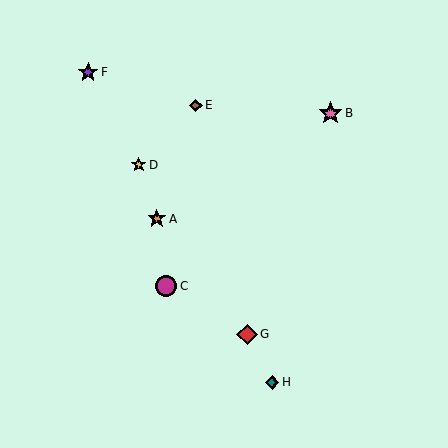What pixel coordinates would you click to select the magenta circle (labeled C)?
Click at (166, 286) to select the magenta circle C.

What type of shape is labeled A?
Shape A is an orange star.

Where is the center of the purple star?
The center of the purple star is at (88, 72).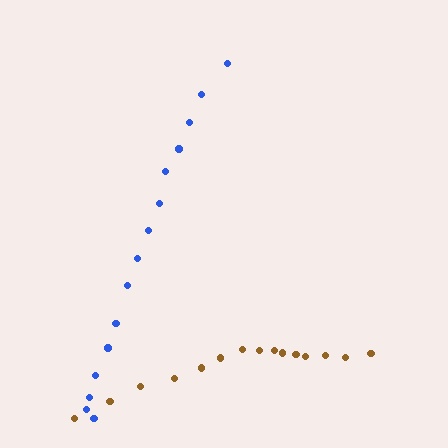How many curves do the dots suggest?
There are 2 distinct paths.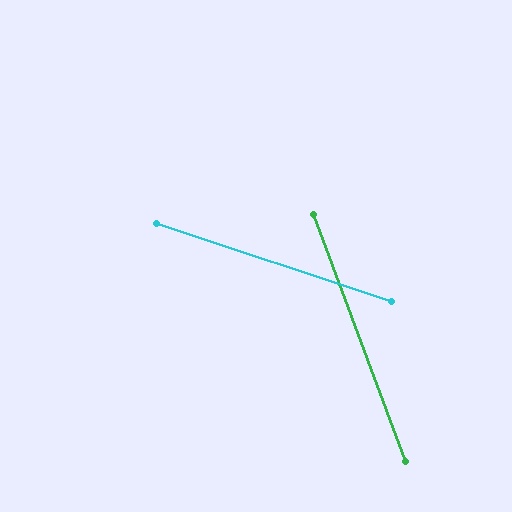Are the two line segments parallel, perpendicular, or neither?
Neither parallel nor perpendicular — they differ by about 51°.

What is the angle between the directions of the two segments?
Approximately 51 degrees.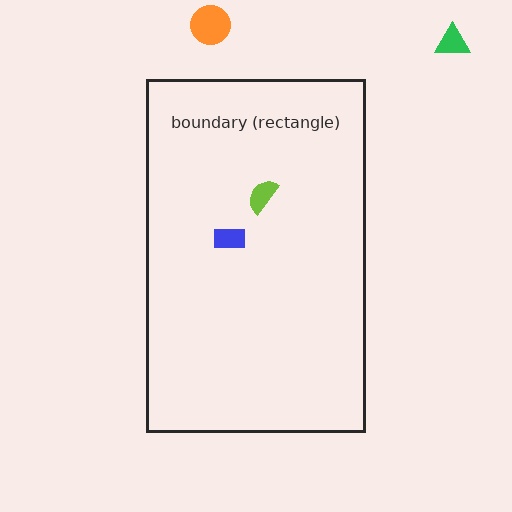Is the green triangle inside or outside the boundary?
Outside.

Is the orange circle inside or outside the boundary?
Outside.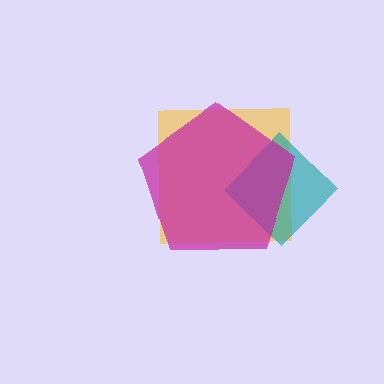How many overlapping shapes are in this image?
There are 3 overlapping shapes in the image.